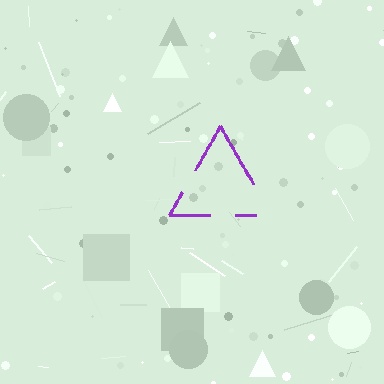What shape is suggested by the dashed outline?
The dashed outline suggests a triangle.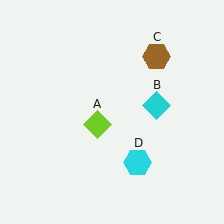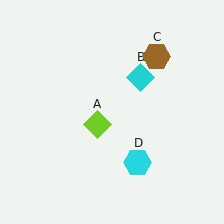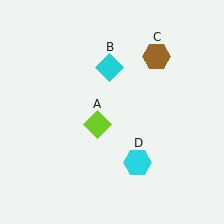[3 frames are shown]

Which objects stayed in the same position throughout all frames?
Lime diamond (object A) and brown hexagon (object C) and cyan hexagon (object D) remained stationary.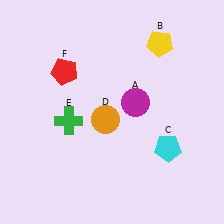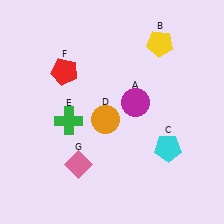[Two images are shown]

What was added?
A pink diamond (G) was added in Image 2.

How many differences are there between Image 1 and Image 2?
There is 1 difference between the two images.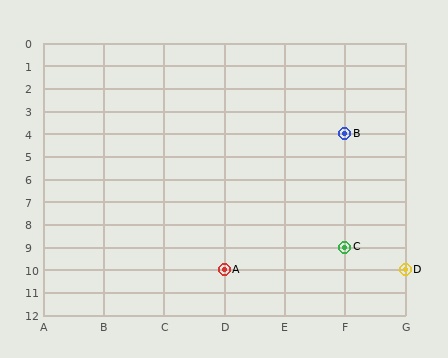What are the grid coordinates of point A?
Point A is at grid coordinates (D, 10).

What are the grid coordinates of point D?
Point D is at grid coordinates (G, 10).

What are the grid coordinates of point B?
Point B is at grid coordinates (F, 4).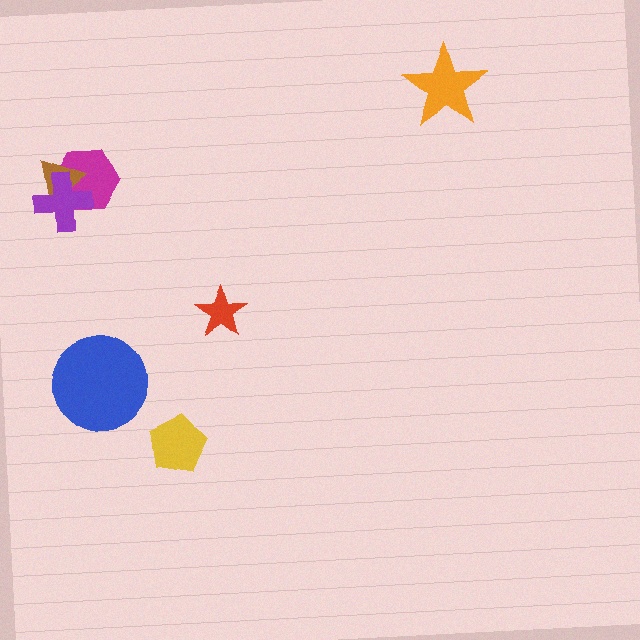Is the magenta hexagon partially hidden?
Yes, it is partially covered by another shape.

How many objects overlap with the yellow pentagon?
0 objects overlap with the yellow pentagon.